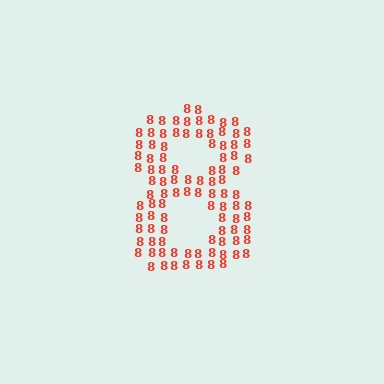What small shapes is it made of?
It is made of small digit 8's.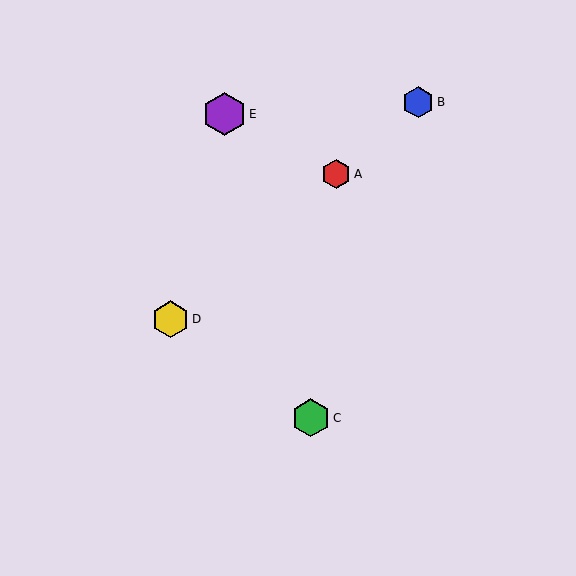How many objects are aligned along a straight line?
3 objects (A, B, D) are aligned along a straight line.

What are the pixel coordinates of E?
Object E is at (225, 114).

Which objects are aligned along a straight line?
Objects A, B, D are aligned along a straight line.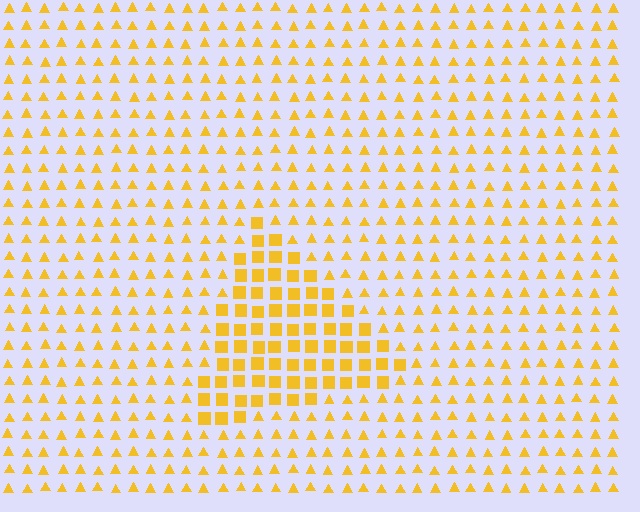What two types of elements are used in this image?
The image uses squares inside the triangle region and triangles outside it.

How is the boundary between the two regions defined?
The boundary is defined by a change in element shape: squares inside vs. triangles outside. All elements share the same color and spacing.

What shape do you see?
I see a triangle.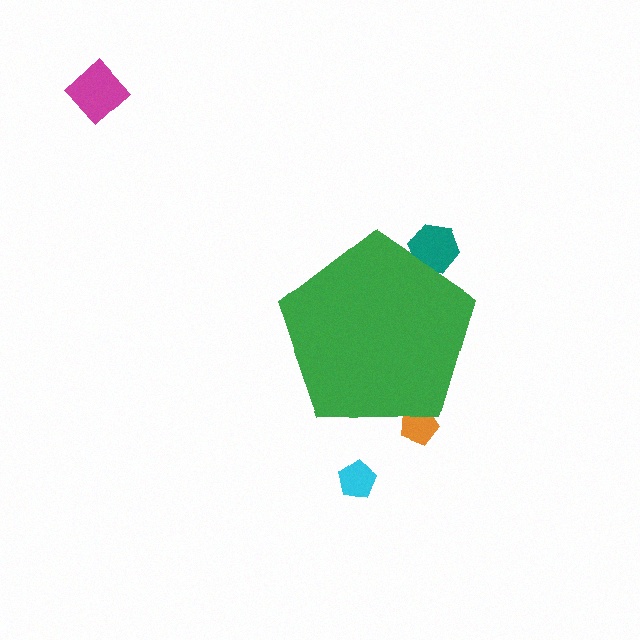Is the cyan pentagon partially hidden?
No, the cyan pentagon is fully visible.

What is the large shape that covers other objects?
A green pentagon.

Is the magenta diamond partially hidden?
No, the magenta diamond is fully visible.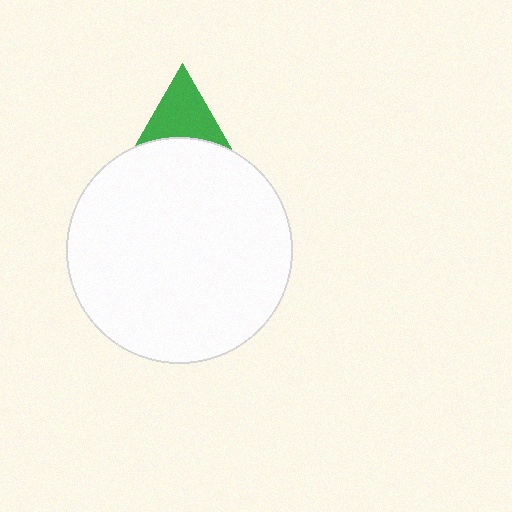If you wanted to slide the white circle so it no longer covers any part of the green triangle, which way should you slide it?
Slide it down — that is the most direct way to separate the two shapes.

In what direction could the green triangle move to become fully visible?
The green triangle could move up. That would shift it out from behind the white circle entirely.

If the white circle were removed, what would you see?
You would see the complete green triangle.